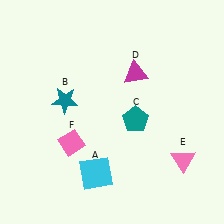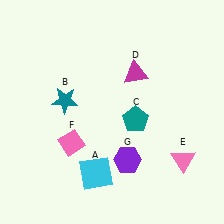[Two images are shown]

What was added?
A purple hexagon (G) was added in Image 2.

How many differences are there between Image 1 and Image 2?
There is 1 difference between the two images.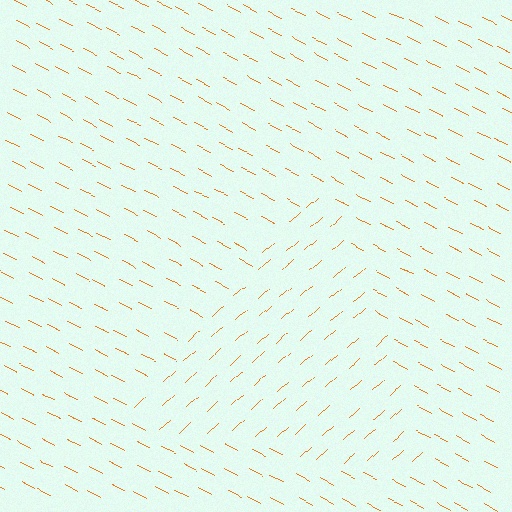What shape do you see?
I see a triangle.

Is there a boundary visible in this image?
Yes, there is a texture boundary formed by a change in line orientation.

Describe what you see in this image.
The image is filled with small orange line segments. A triangle region in the image has lines oriented differently from the surrounding lines, creating a visible texture boundary.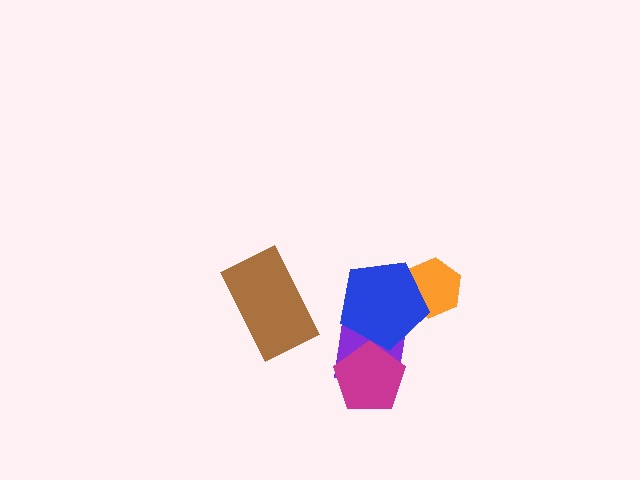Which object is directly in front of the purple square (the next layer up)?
The magenta pentagon is directly in front of the purple square.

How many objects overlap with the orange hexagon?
1 object overlaps with the orange hexagon.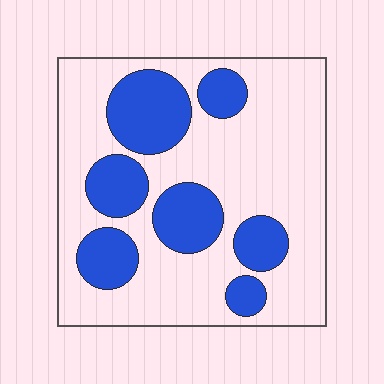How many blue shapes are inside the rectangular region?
7.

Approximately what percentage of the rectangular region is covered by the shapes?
Approximately 30%.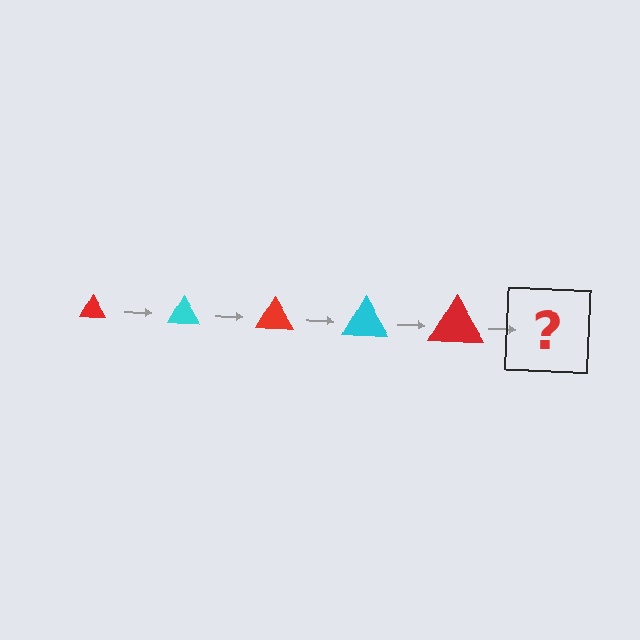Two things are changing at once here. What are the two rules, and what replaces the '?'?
The two rules are that the triangle grows larger each step and the color cycles through red and cyan. The '?' should be a cyan triangle, larger than the previous one.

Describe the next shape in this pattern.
It should be a cyan triangle, larger than the previous one.